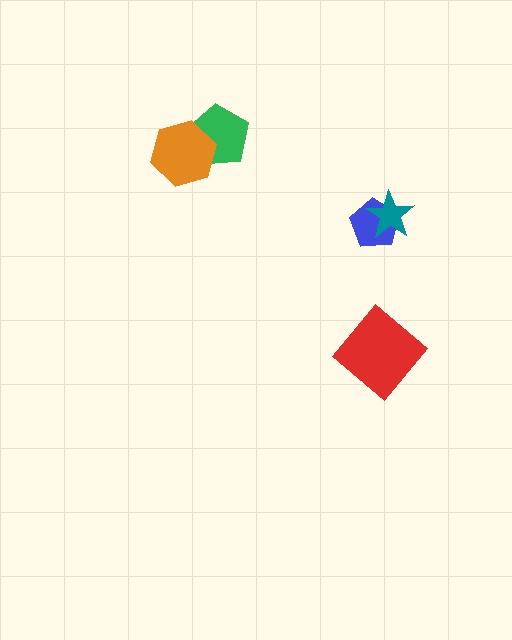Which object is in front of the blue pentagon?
The teal star is in front of the blue pentagon.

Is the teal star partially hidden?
No, no other shape covers it.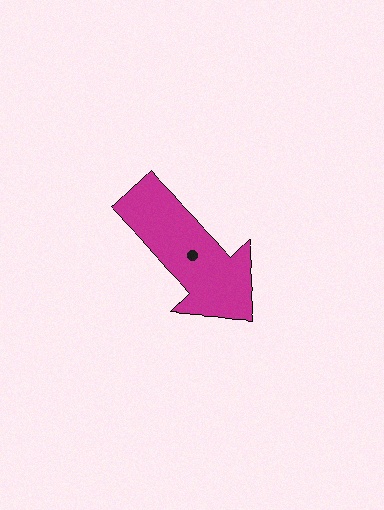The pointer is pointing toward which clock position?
Roughly 5 o'clock.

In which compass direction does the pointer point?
Southeast.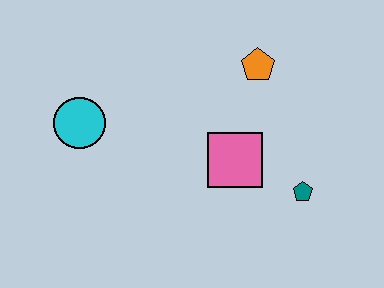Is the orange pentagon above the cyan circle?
Yes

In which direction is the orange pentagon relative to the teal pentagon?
The orange pentagon is above the teal pentagon.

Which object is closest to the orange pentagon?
The pink square is closest to the orange pentagon.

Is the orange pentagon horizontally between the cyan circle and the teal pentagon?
Yes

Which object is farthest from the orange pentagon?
The cyan circle is farthest from the orange pentagon.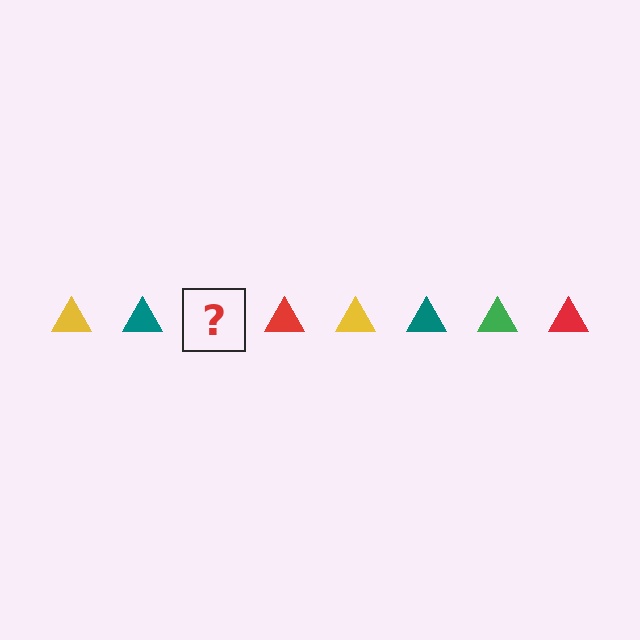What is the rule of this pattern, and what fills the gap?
The rule is that the pattern cycles through yellow, teal, green, red triangles. The gap should be filled with a green triangle.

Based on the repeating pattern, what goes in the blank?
The blank should be a green triangle.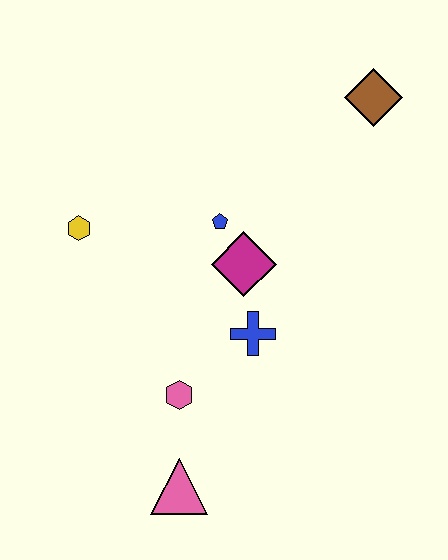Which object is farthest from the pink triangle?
The brown diamond is farthest from the pink triangle.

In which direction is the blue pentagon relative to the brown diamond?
The blue pentagon is to the left of the brown diamond.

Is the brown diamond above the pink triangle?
Yes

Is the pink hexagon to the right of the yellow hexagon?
Yes